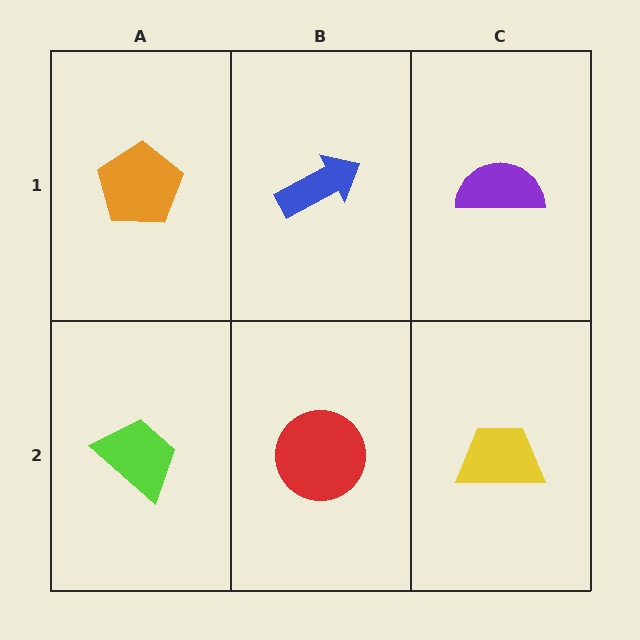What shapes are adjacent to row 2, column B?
A blue arrow (row 1, column B), a lime trapezoid (row 2, column A), a yellow trapezoid (row 2, column C).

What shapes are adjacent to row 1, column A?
A lime trapezoid (row 2, column A), a blue arrow (row 1, column B).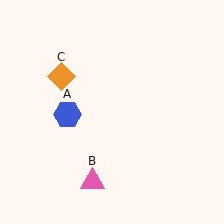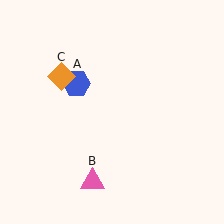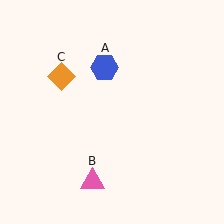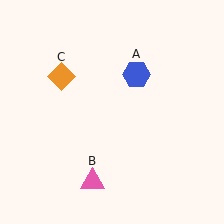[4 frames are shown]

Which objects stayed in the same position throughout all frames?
Pink triangle (object B) and orange diamond (object C) remained stationary.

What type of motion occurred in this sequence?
The blue hexagon (object A) rotated clockwise around the center of the scene.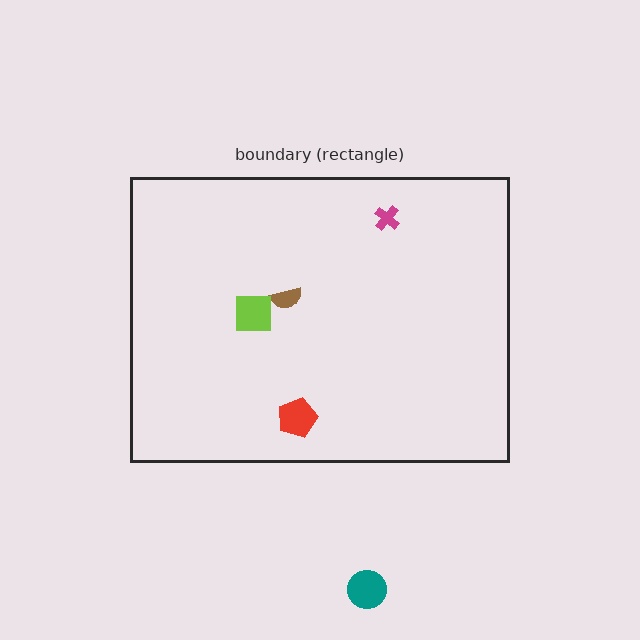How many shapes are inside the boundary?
4 inside, 1 outside.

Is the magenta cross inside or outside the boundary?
Inside.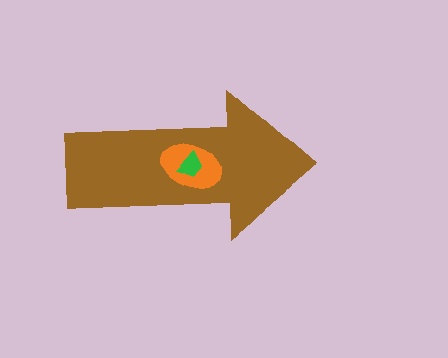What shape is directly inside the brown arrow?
The orange ellipse.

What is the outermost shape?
The brown arrow.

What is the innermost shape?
The green trapezoid.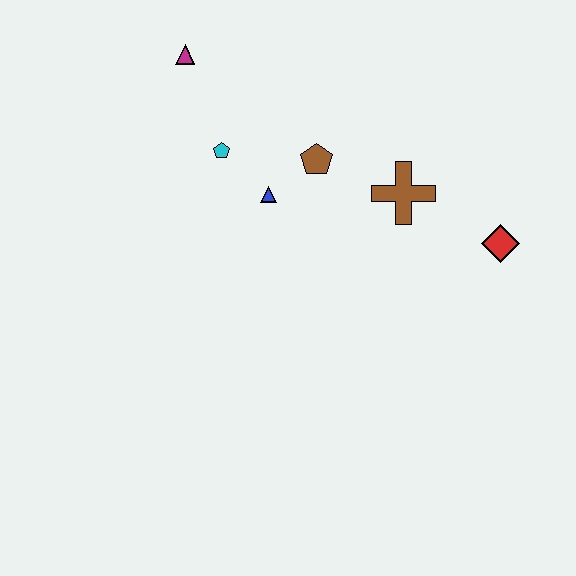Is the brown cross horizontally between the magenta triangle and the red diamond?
Yes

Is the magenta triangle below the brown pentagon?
No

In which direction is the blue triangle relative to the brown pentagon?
The blue triangle is to the left of the brown pentagon.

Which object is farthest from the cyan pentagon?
The red diamond is farthest from the cyan pentagon.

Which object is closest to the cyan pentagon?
The blue triangle is closest to the cyan pentagon.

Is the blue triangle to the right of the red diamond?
No